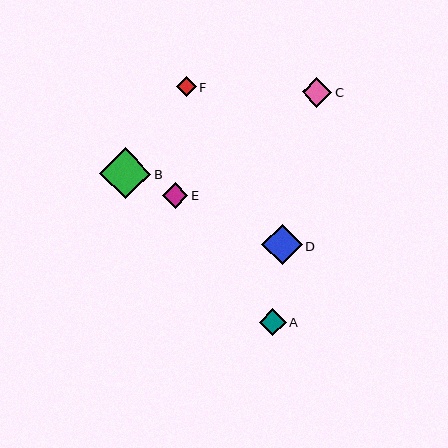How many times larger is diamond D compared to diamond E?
Diamond D is approximately 1.6 times the size of diamond E.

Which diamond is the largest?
Diamond B is the largest with a size of approximately 51 pixels.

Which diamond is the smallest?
Diamond F is the smallest with a size of approximately 20 pixels.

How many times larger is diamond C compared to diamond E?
Diamond C is approximately 1.2 times the size of diamond E.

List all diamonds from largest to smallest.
From largest to smallest: B, D, C, A, E, F.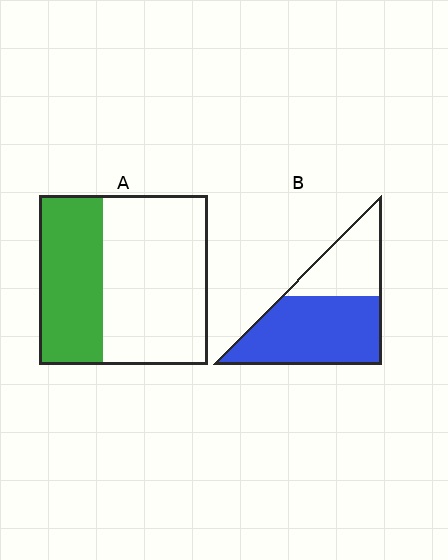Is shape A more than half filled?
No.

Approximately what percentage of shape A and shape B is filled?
A is approximately 40% and B is approximately 65%.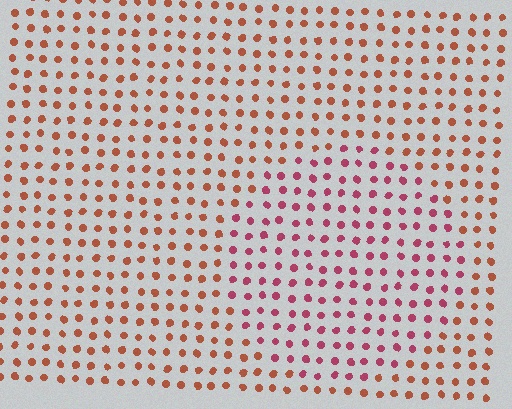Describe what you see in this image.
The image is filled with small brown elements in a uniform arrangement. A circle-shaped region is visible where the elements are tinted to a slightly different hue, forming a subtle color boundary.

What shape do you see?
I see a circle.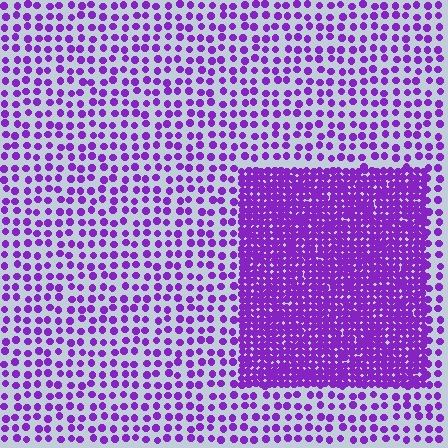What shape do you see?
I see a rectangle.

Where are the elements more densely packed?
The elements are more densely packed inside the rectangle boundary.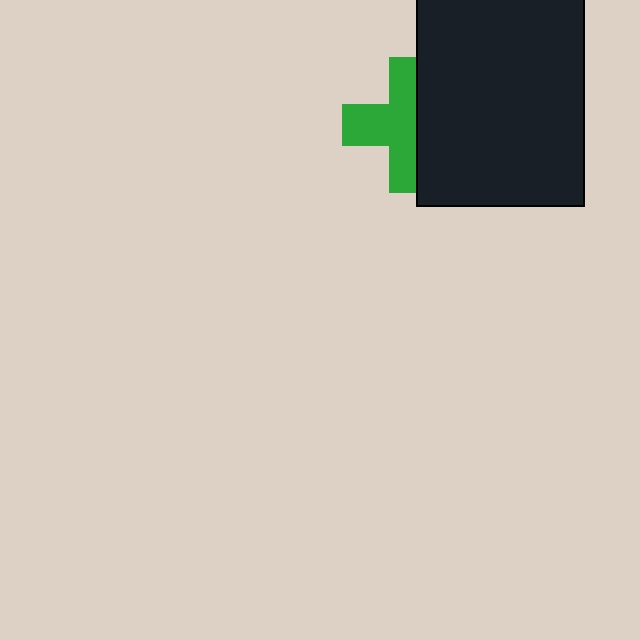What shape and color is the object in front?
The object in front is a black rectangle.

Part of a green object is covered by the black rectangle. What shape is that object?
It is a cross.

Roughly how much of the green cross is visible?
About half of it is visible (roughly 57%).